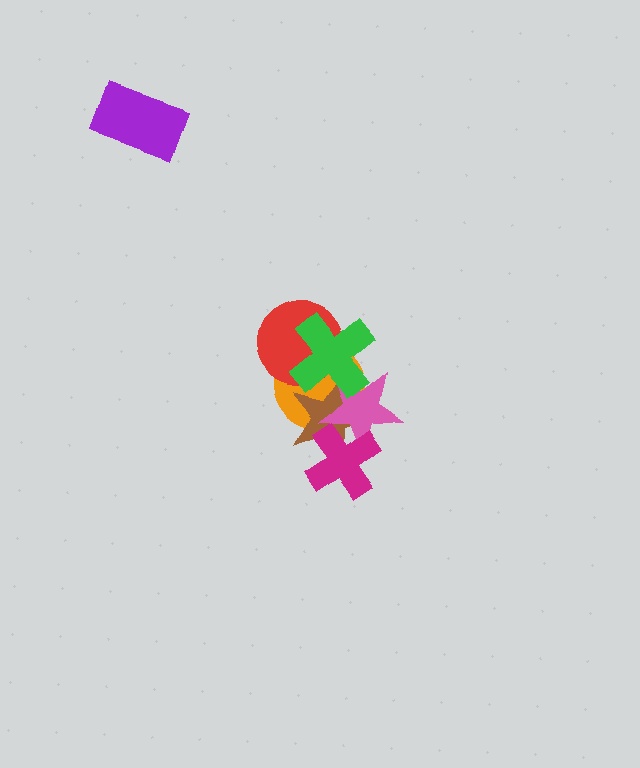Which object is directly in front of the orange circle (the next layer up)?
The brown star is directly in front of the orange circle.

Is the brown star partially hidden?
Yes, it is partially covered by another shape.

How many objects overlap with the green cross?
4 objects overlap with the green cross.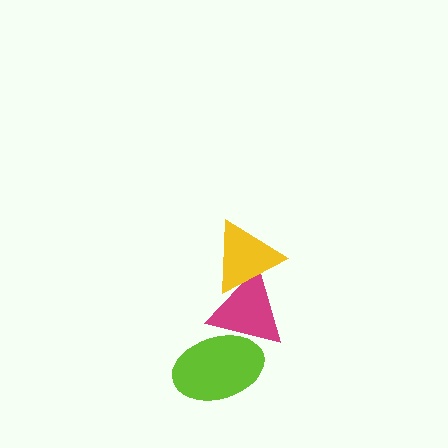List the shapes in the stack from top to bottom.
From top to bottom: the yellow triangle, the magenta triangle, the lime ellipse.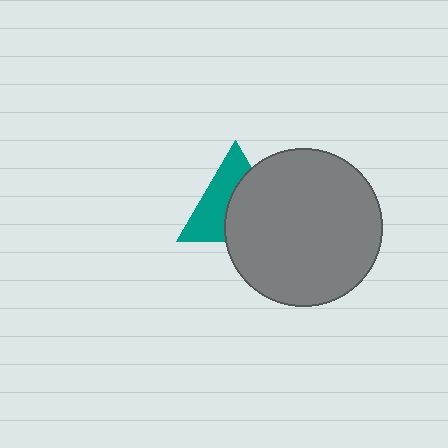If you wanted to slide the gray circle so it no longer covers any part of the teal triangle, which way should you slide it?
Slide it right — that is the most direct way to separate the two shapes.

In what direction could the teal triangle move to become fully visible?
The teal triangle could move left. That would shift it out from behind the gray circle entirely.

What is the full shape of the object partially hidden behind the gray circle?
The partially hidden object is a teal triangle.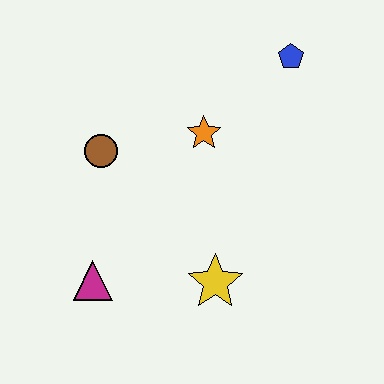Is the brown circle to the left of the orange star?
Yes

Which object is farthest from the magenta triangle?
The blue pentagon is farthest from the magenta triangle.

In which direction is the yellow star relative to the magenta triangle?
The yellow star is to the right of the magenta triangle.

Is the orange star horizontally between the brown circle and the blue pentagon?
Yes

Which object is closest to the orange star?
The brown circle is closest to the orange star.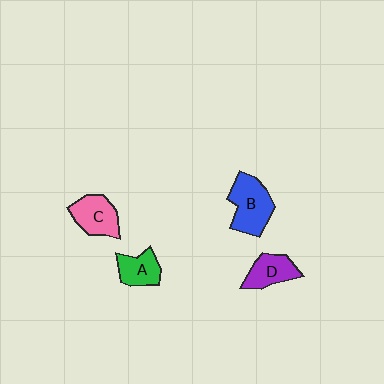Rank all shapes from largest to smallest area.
From largest to smallest: B (blue), C (pink), D (purple), A (green).